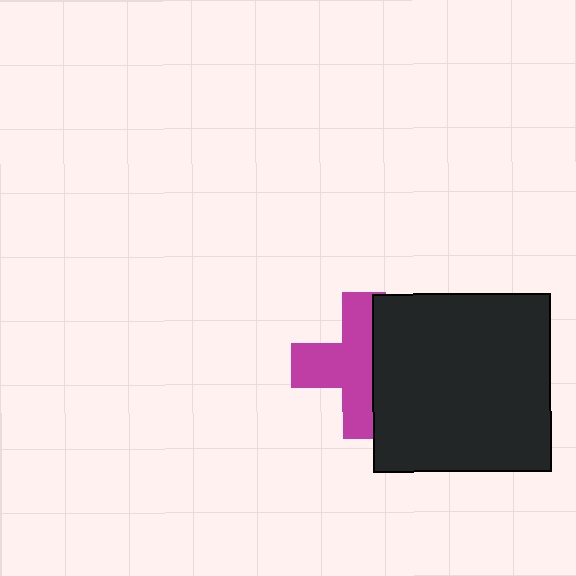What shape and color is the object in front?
The object in front is a black square.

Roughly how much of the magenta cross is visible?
About half of it is visible (roughly 61%).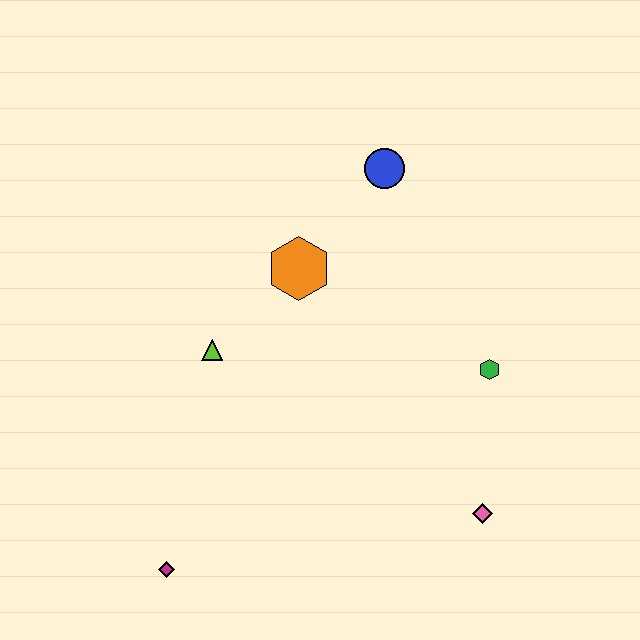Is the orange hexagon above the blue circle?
No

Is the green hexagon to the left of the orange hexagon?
No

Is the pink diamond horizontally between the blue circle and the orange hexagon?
No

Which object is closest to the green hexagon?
The pink diamond is closest to the green hexagon.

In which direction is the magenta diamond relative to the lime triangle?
The magenta diamond is below the lime triangle.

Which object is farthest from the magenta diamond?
The blue circle is farthest from the magenta diamond.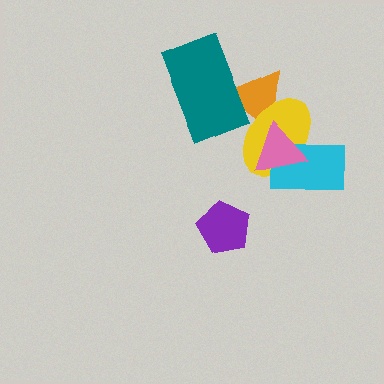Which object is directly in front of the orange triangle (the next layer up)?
The teal rectangle is directly in front of the orange triangle.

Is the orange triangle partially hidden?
Yes, it is partially covered by another shape.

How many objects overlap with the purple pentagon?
0 objects overlap with the purple pentagon.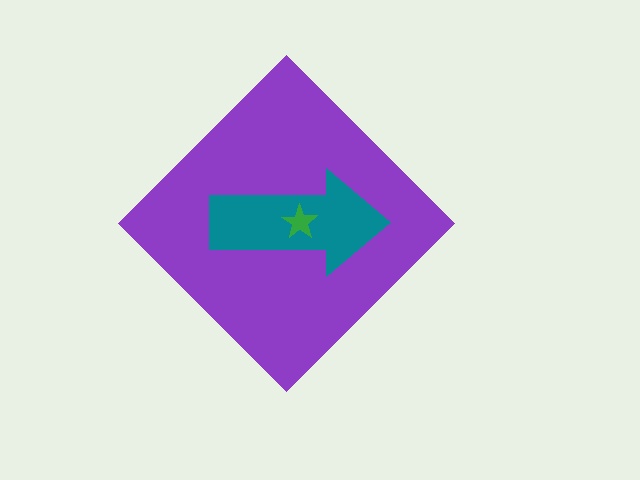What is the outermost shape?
The purple diamond.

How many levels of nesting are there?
3.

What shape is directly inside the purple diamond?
The teal arrow.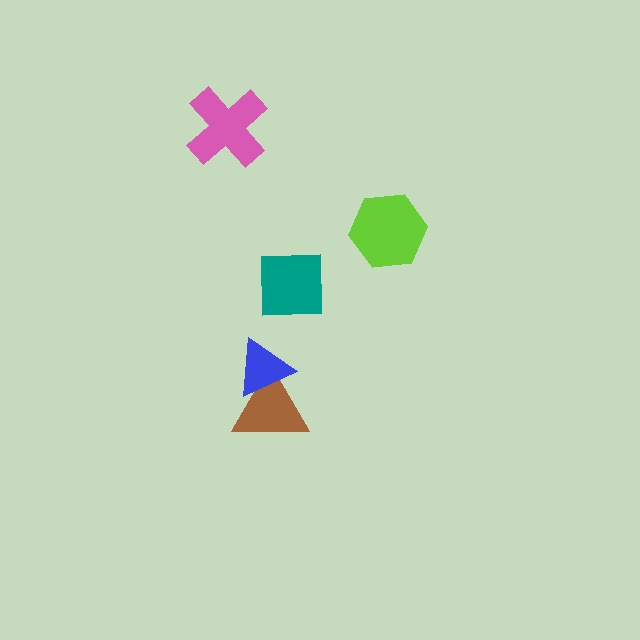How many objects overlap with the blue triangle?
1 object overlaps with the blue triangle.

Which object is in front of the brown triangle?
The blue triangle is in front of the brown triangle.